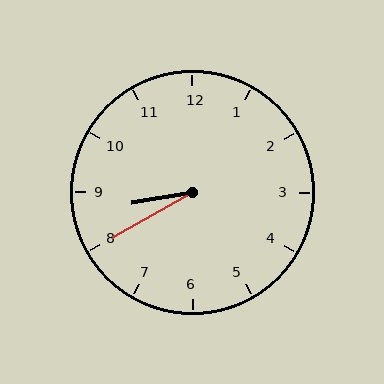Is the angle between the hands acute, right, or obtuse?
It is acute.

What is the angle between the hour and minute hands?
Approximately 20 degrees.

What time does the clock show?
8:40.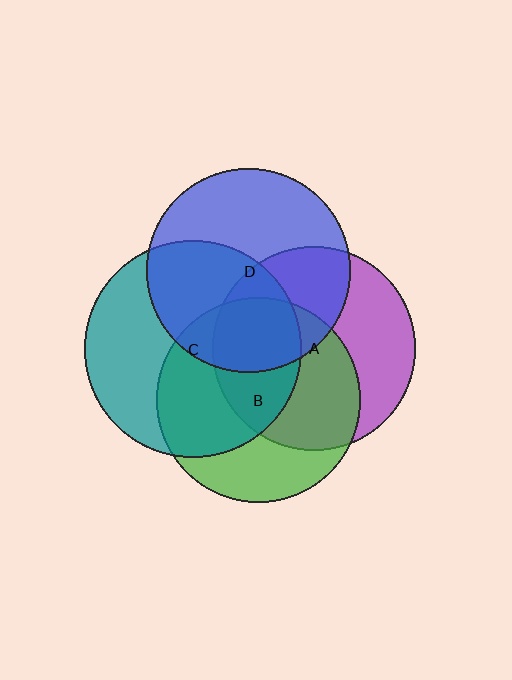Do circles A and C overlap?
Yes.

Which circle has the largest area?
Circle C (teal).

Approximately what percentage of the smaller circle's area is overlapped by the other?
Approximately 35%.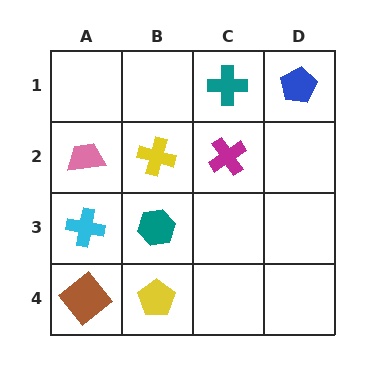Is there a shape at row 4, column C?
No, that cell is empty.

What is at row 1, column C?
A teal cross.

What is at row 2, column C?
A magenta cross.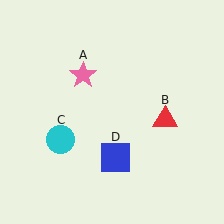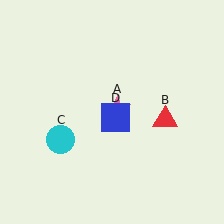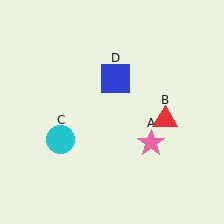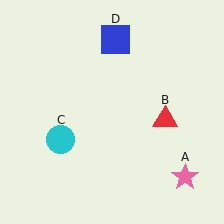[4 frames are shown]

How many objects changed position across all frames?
2 objects changed position: pink star (object A), blue square (object D).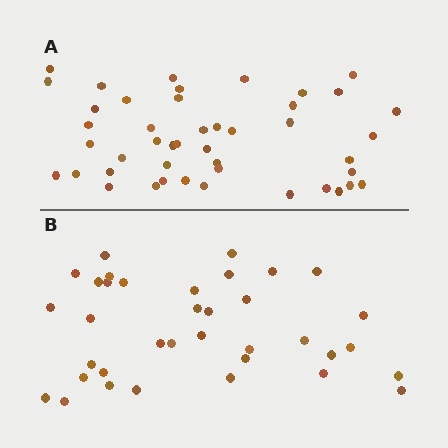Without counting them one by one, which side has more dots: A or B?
Region A (the top region) has more dots.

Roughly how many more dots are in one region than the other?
Region A has roughly 8 or so more dots than region B.